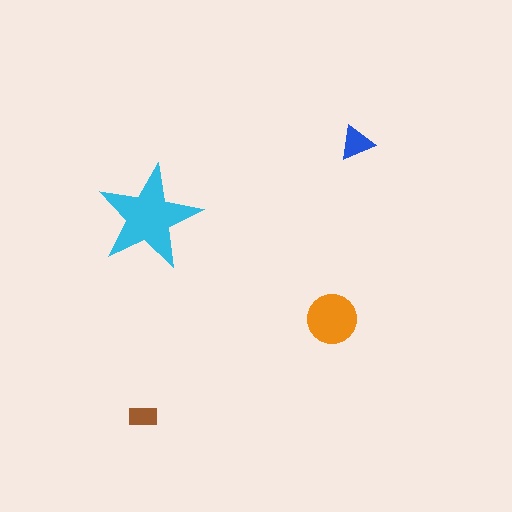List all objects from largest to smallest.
The cyan star, the orange circle, the blue triangle, the brown rectangle.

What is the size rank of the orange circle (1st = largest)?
2nd.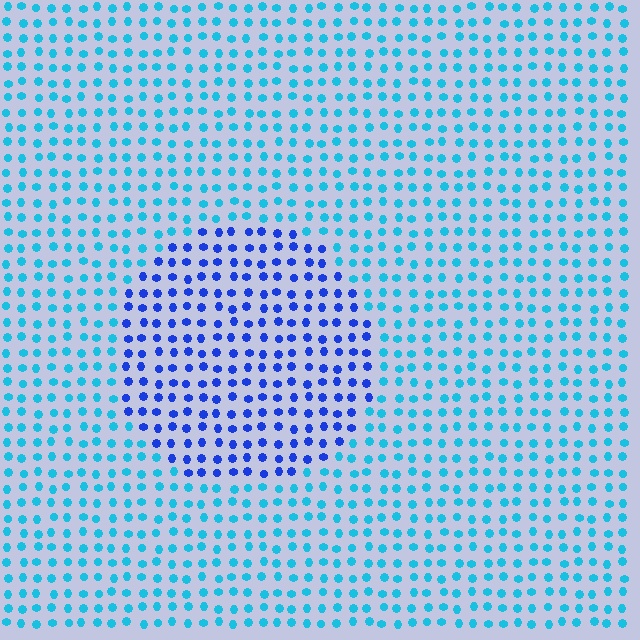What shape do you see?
I see a circle.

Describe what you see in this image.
The image is filled with small cyan elements in a uniform arrangement. A circle-shaped region is visible where the elements are tinted to a slightly different hue, forming a subtle color boundary.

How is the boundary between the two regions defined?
The boundary is defined purely by a slight shift in hue (about 40 degrees). Spacing, size, and orientation are identical on both sides.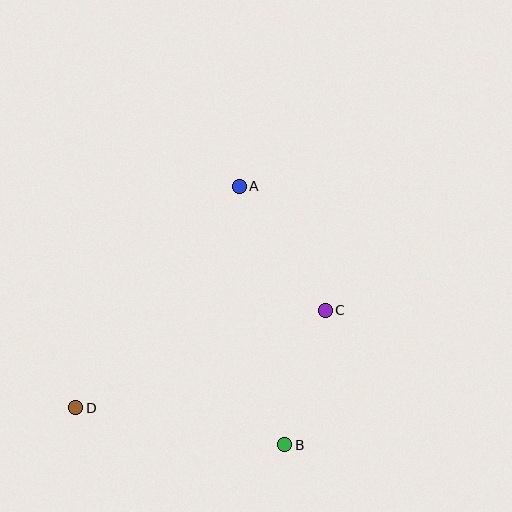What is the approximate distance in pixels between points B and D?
The distance between B and D is approximately 212 pixels.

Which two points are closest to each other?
Points B and C are closest to each other.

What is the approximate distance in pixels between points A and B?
The distance between A and B is approximately 262 pixels.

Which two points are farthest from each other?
Points A and D are farthest from each other.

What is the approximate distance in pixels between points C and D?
The distance between C and D is approximately 268 pixels.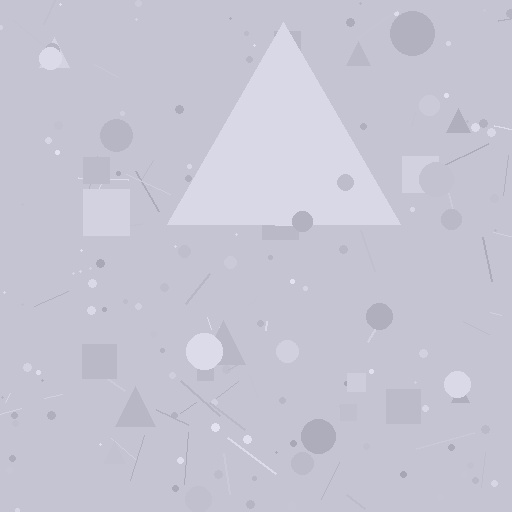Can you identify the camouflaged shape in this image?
The camouflaged shape is a triangle.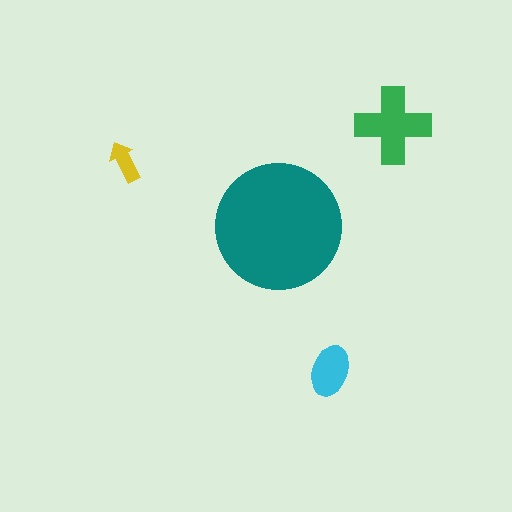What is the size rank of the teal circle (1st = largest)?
1st.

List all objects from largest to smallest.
The teal circle, the green cross, the cyan ellipse, the yellow arrow.